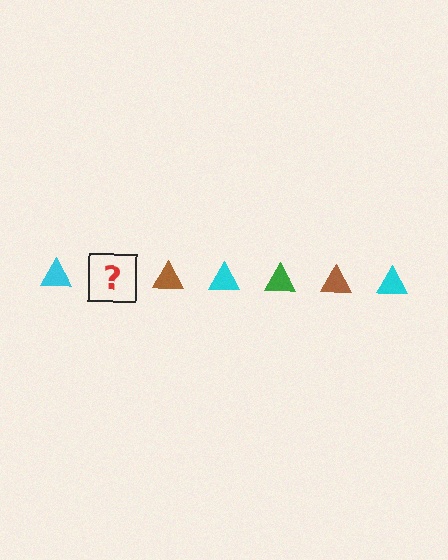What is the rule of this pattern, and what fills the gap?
The rule is that the pattern cycles through cyan, green, brown triangles. The gap should be filled with a green triangle.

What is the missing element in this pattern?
The missing element is a green triangle.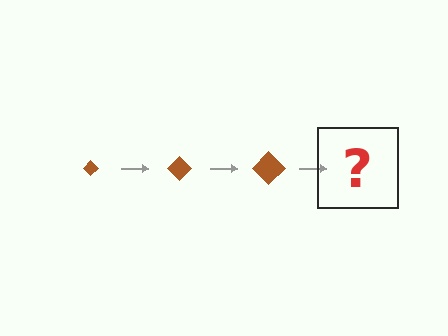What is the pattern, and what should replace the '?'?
The pattern is that the diamond gets progressively larger each step. The '?' should be a brown diamond, larger than the previous one.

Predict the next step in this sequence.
The next step is a brown diamond, larger than the previous one.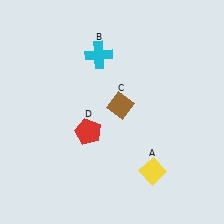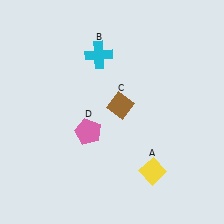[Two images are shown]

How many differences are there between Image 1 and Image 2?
There is 1 difference between the two images.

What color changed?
The pentagon (D) changed from red in Image 1 to pink in Image 2.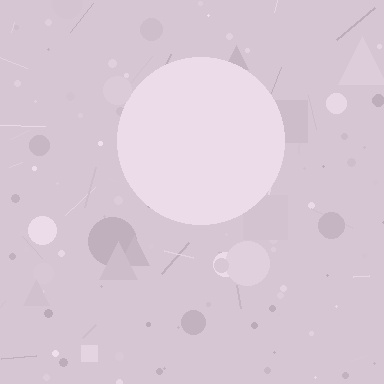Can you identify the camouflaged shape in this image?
The camouflaged shape is a circle.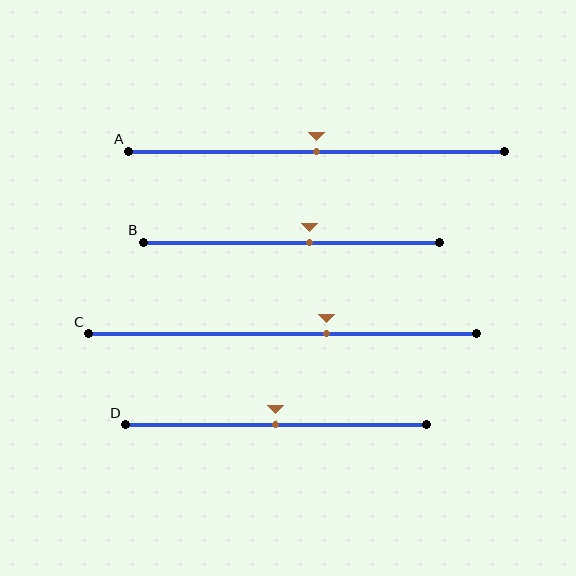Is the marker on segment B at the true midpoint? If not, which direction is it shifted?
No, the marker on segment B is shifted to the right by about 6% of the segment length.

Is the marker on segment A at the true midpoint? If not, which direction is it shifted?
Yes, the marker on segment A is at the true midpoint.